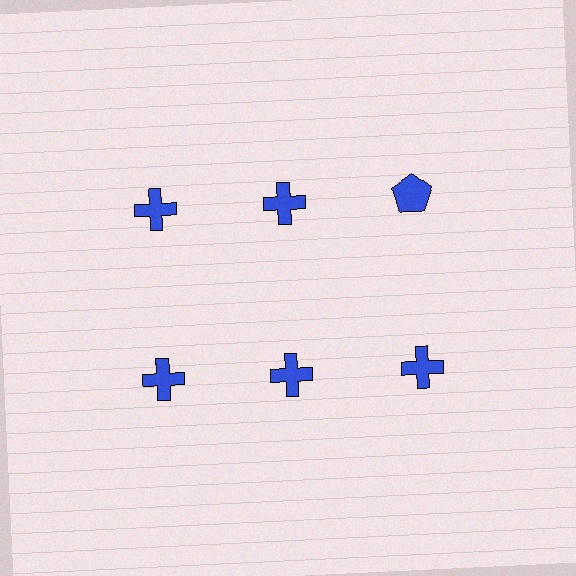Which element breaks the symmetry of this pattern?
The blue pentagon in the top row, center column breaks the symmetry. All other shapes are blue crosses.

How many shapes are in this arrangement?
There are 6 shapes arranged in a grid pattern.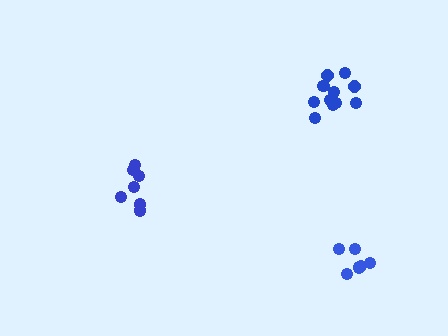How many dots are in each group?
Group 1: 6 dots, Group 2: 11 dots, Group 3: 8 dots (25 total).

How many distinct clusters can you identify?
There are 3 distinct clusters.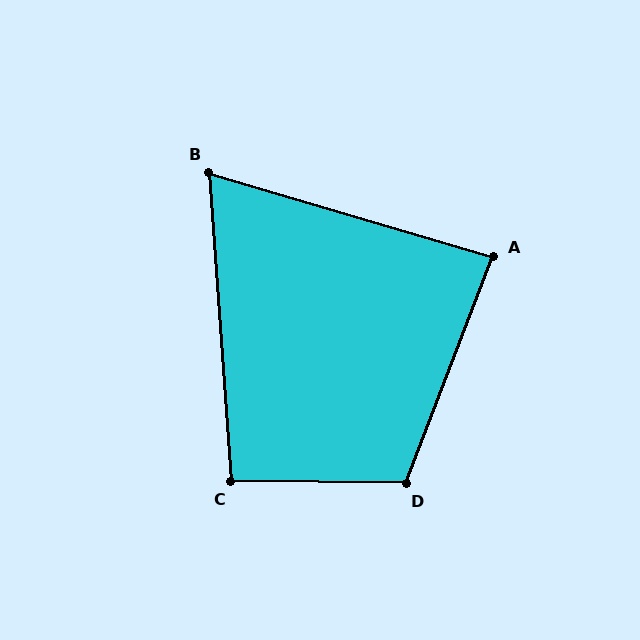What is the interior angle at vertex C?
Approximately 95 degrees (approximately right).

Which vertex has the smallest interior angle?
B, at approximately 70 degrees.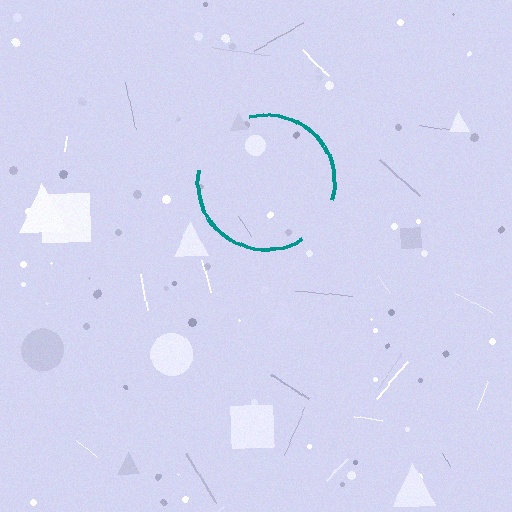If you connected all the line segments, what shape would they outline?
They would outline a circle.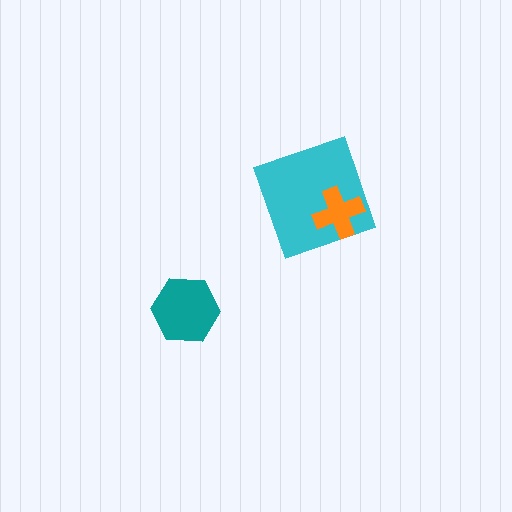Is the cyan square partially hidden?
Yes, it is partially covered by another shape.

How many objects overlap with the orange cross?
1 object overlaps with the orange cross.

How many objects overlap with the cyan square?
1 object overlaps with the cyan square.